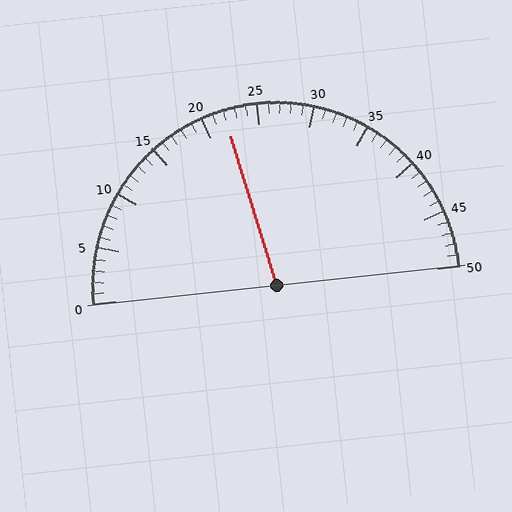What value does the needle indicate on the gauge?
The needle indicates approximately 22.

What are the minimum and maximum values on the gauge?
The gauge ranges from 0 to 50.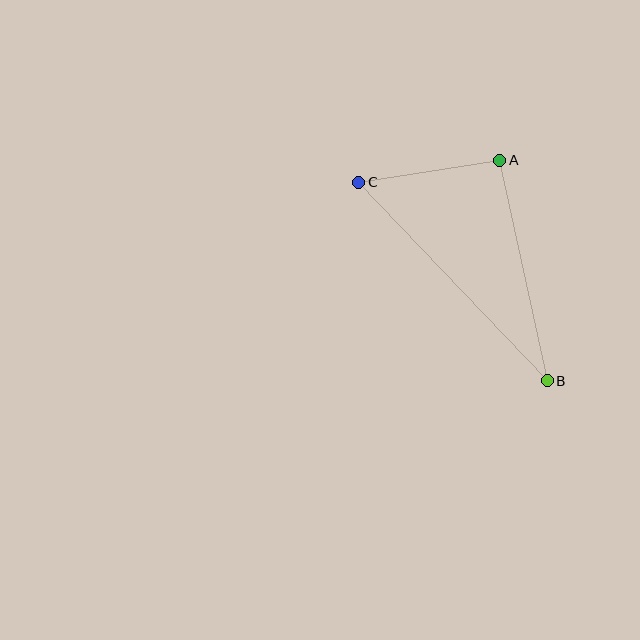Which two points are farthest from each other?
Points B and C are farthest from each other.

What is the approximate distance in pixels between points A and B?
The distance between A and B is approximately 226 pixels.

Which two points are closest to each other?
Points A and C are closest to each other.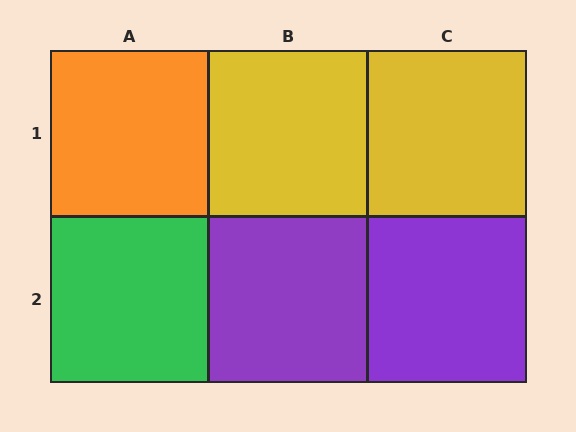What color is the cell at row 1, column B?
Yellow.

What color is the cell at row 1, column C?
Yellow.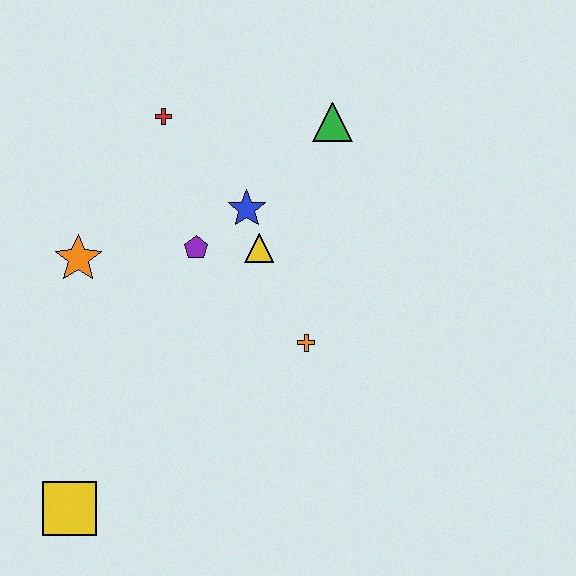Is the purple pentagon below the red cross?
Yes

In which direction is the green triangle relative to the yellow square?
The green triangle is above the yellow square.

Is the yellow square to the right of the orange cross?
No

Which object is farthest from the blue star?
The yellow square is farthest from the blue star.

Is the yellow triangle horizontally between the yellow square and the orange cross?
Yes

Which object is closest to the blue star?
The yellow triangle is closest to the blue star.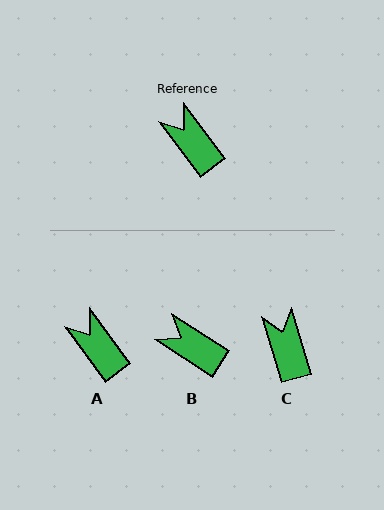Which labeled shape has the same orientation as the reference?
A.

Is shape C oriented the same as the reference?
No, it is off by about 20 degrees.